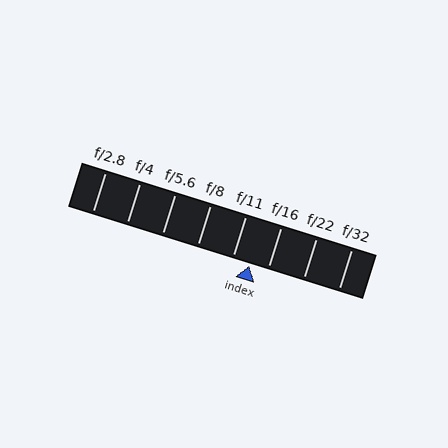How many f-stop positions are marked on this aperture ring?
There are 8 f-stop positions marked.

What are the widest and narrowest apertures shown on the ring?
The widest aperture shown is f/2.8 and the narrowest is f/32.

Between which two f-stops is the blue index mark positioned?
The index mark is between f/11 and f/16.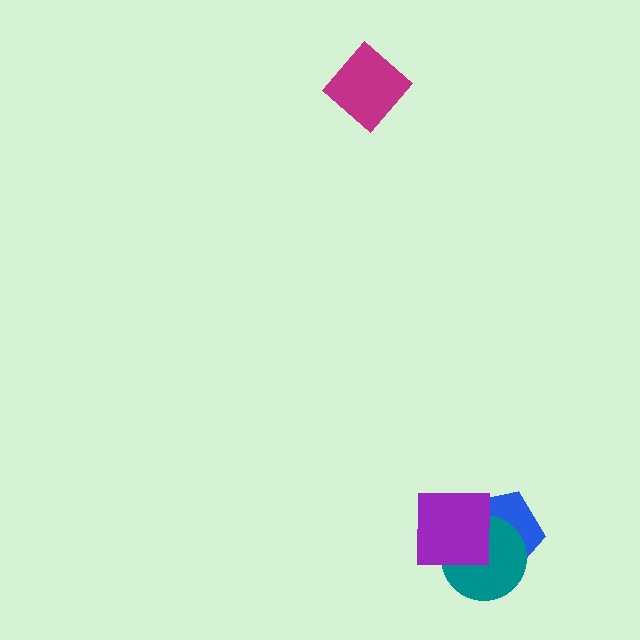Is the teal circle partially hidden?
Yes, it is partially covered by another shape.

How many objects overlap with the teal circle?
2 objects overlap with the teal circle.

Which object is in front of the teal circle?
The purple square is in front of the teal circle.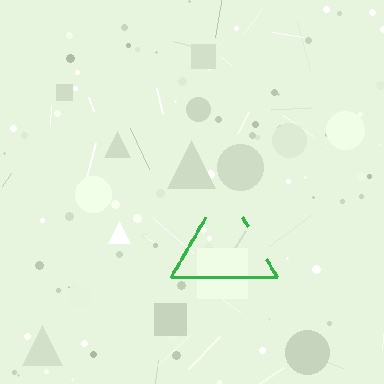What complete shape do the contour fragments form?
The contour fragments form a triangle.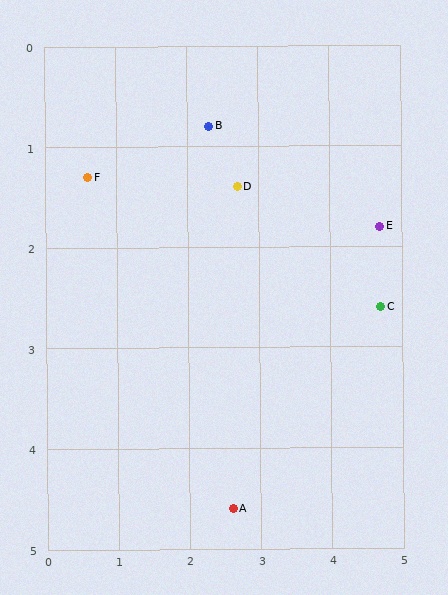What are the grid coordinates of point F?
Point F is at approximately (0.6, 1.3).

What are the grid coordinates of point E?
Point E is at approximately (4.7, 1.8).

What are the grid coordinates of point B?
Point B is at approximately (2.3, 0.8).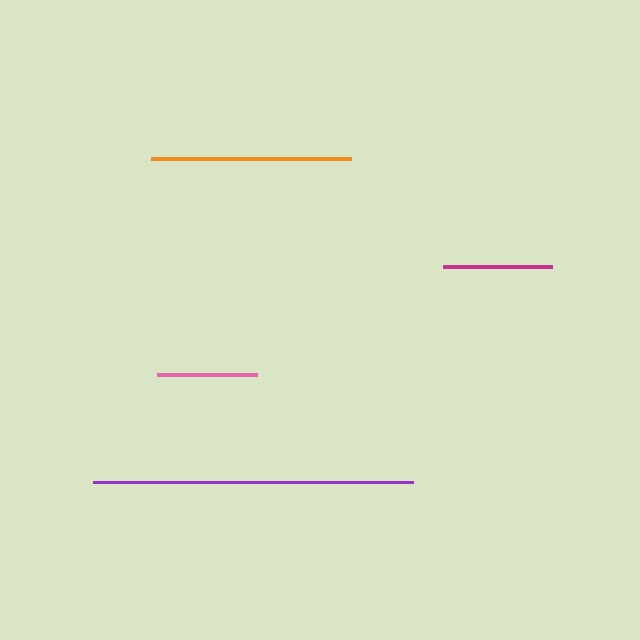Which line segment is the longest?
The purple line is the longest at approximately 320 pixels.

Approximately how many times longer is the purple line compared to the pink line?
The purple line is approximately 3.2 times the length of the pink line.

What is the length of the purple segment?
The purple segment is approximately 320 pixels long.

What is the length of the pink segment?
The pink segment is approximately 100 pixels long.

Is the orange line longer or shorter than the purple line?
The purple line is longer than the orange line.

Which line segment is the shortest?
The pink line is the shortest at approximately 100 pixels.